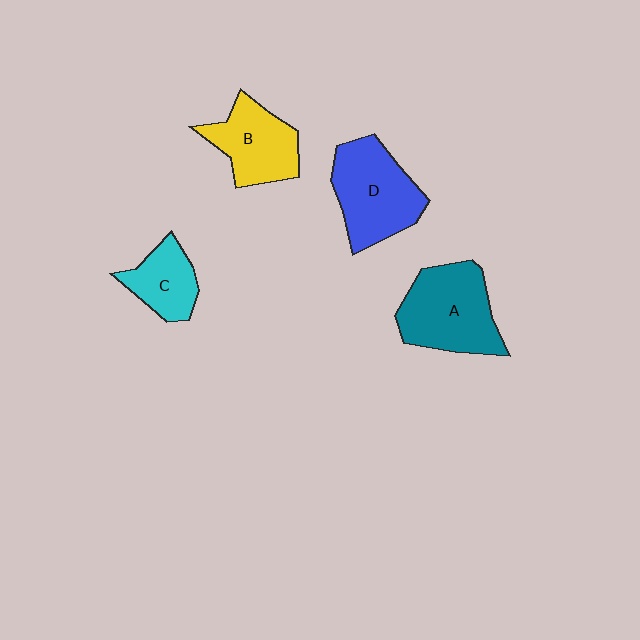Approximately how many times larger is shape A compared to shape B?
Approximately 1.3 times.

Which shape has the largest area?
Shape A (teal).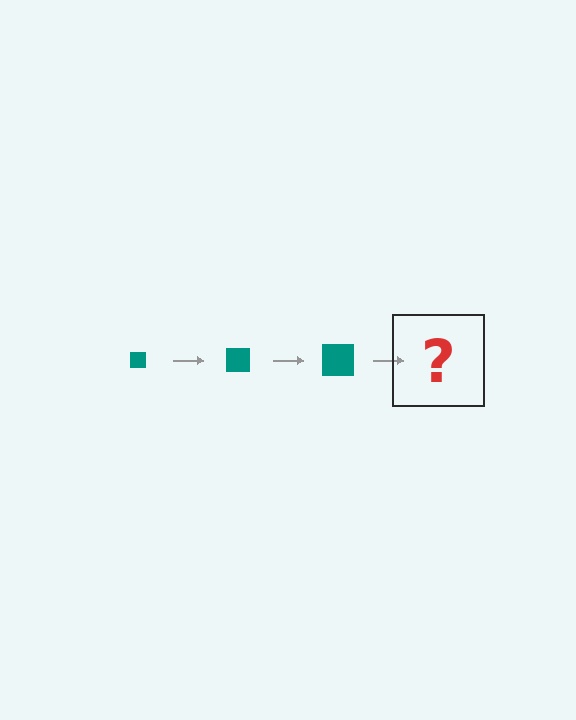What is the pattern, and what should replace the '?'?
The pattern is that the square gets progressively larger each step. The '?' should be a teal square, larger than the previous one.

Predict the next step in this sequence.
The next step is a teal square, larger than the previous one.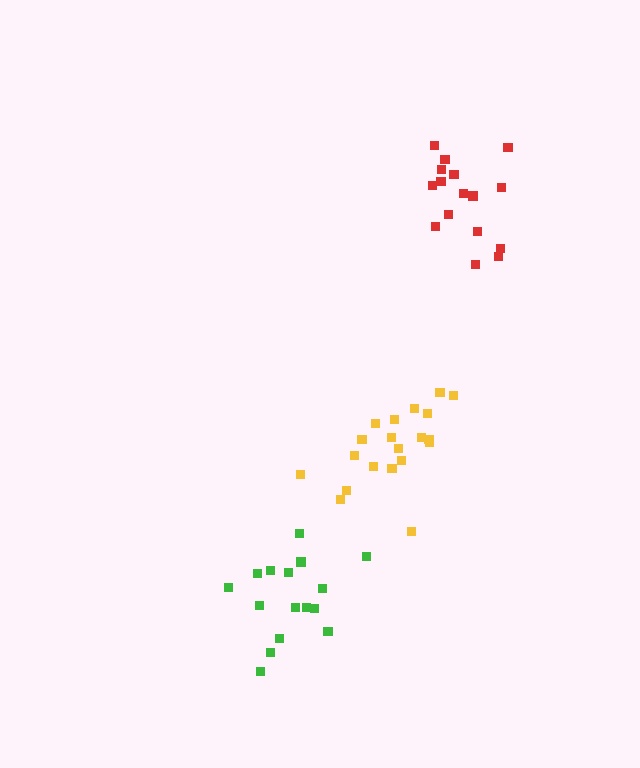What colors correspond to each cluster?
The clusters are colored: green, red, yellow.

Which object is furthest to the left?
The green cluster is leftmost.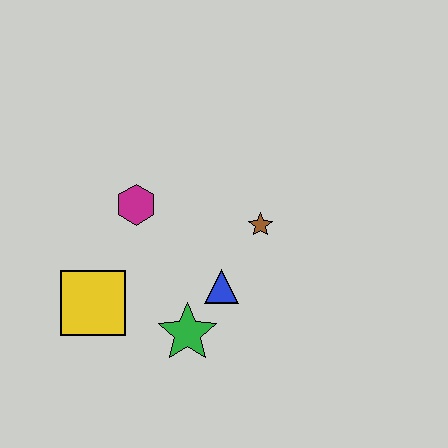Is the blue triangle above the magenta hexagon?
No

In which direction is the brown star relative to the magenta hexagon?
The brown star is to the right of the magenta hexagon.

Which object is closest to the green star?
The blue triangle is closest to the green star.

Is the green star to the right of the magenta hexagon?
Yes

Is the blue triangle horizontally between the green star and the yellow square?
No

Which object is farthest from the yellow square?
The brown star is farthest from the yellow square.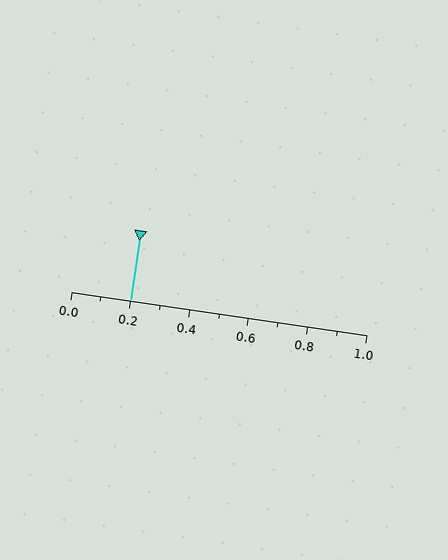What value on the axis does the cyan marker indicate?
The marker indicates approximately 0.2.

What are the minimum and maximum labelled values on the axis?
The axis runs from 0.0 to 1.0.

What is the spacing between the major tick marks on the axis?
The major ticks are spaced 0.2 apart.